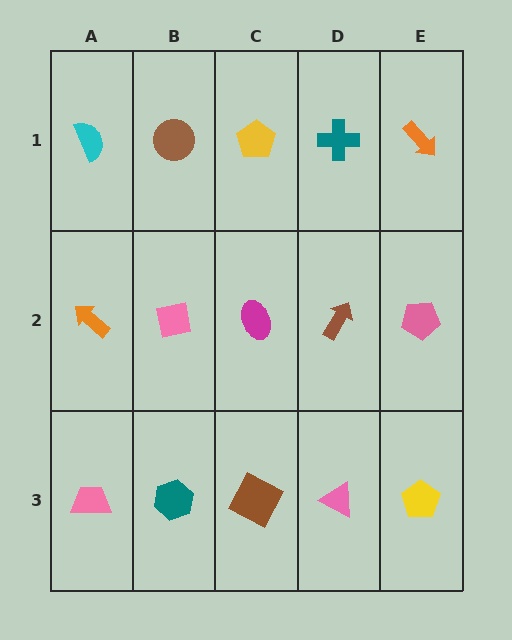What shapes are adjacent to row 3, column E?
A pink pentagon (row 2, column E), a pink triangle (row 3, column D).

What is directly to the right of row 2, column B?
A magenta ellipse.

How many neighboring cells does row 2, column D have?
4.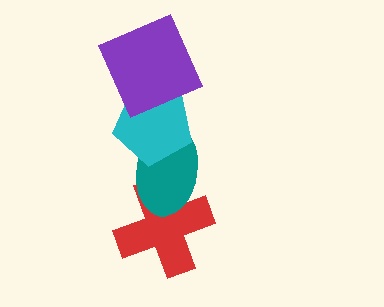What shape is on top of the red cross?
The teal ellipse is on top of the red cross.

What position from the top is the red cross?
The red cross is 4th from the top.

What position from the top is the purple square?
The purple square is 1st from the top.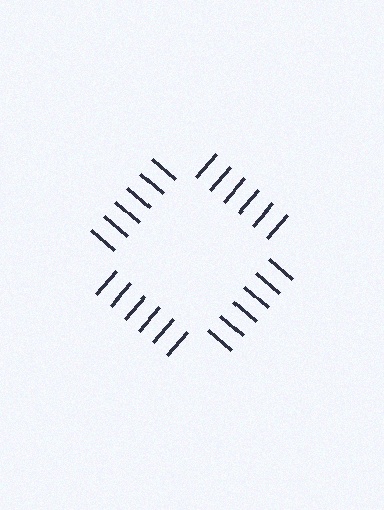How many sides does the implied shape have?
4 sides — the line-ends trace a square.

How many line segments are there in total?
24 — 6 along each of the 4 edges.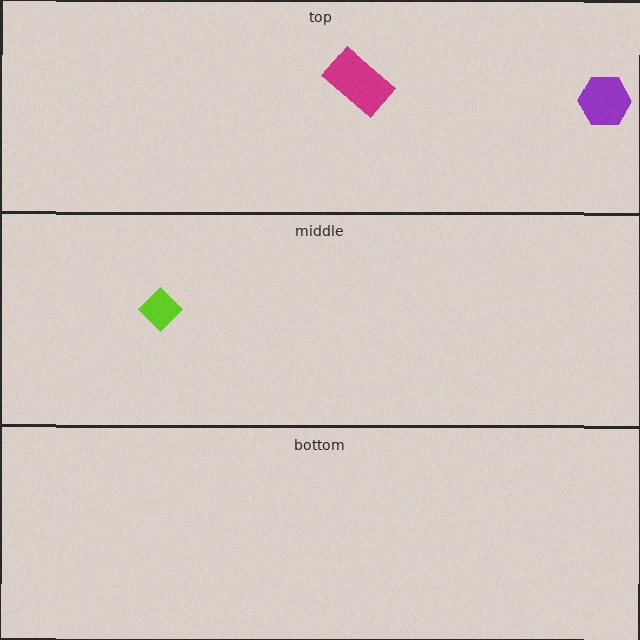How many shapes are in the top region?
2.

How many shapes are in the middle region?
1.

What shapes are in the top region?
The magenta rectangle, the purple hexagon.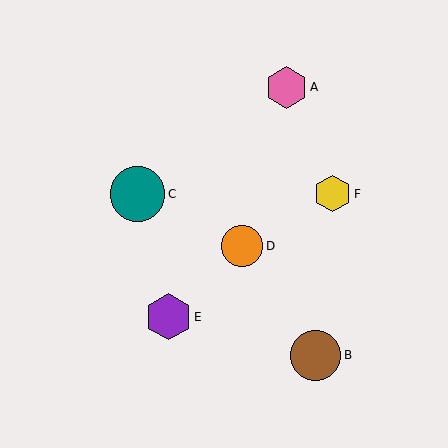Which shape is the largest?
The teal circle (labeled C) is the largest.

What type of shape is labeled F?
Shape F is a yellow hexagon.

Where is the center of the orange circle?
The center of the orange circle is at (242, 246).